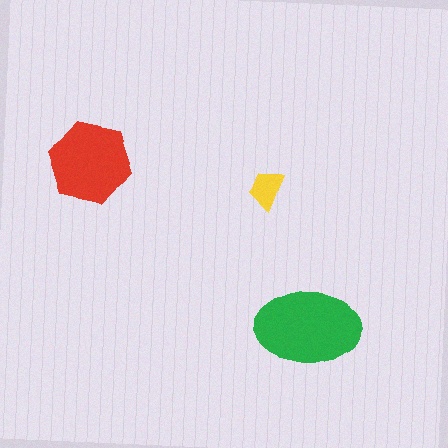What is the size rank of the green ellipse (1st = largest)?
1st.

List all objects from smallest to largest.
The yellow trapezoid, the red hexagon, the green ellipse.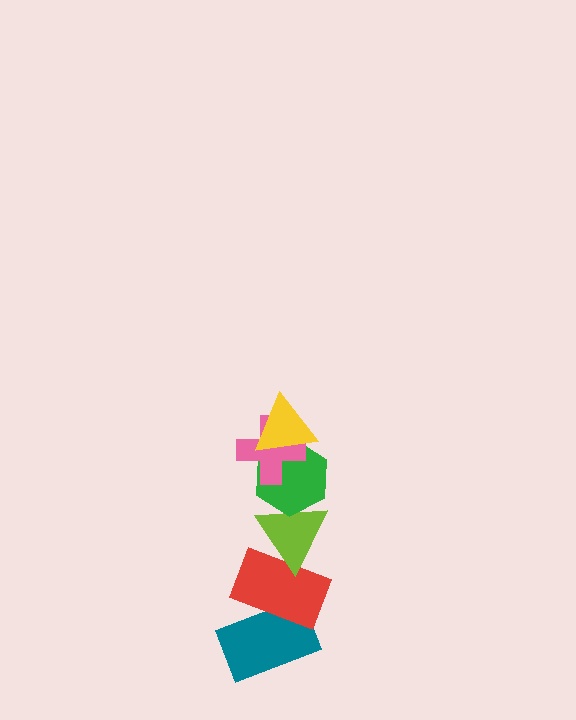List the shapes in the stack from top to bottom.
From top to bottom: the yellow triangle, the pink cross, the green hexagon, the lime triangle, the red rectangle, the teal rectangle.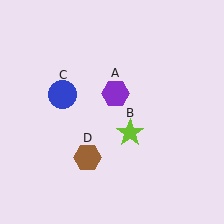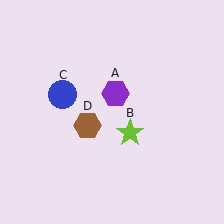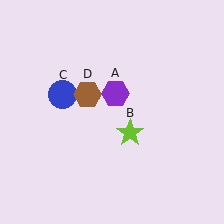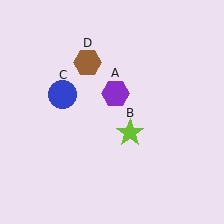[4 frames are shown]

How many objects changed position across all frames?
1 object changed position: brown hexagon (object D).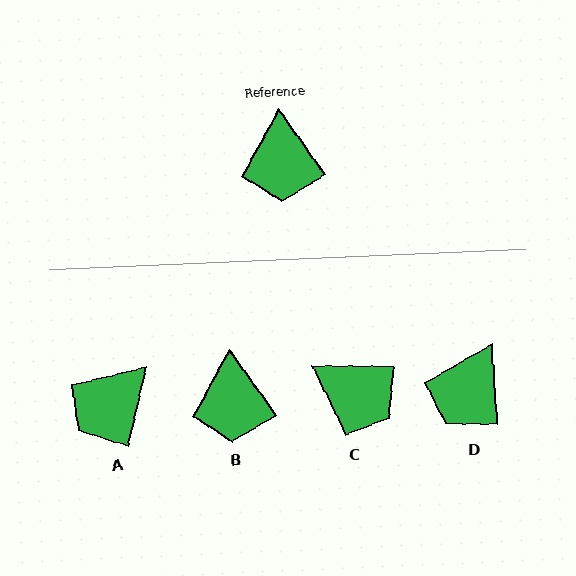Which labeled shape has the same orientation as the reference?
B.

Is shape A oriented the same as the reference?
No, it is off by about 49 degrees.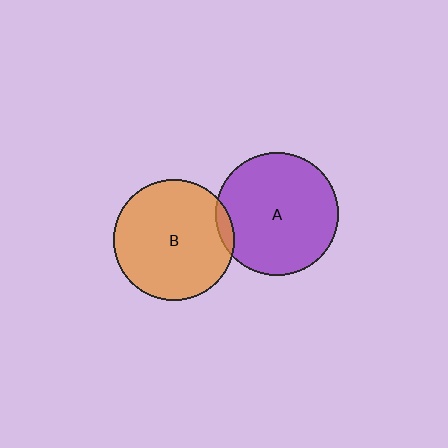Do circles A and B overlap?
Yes.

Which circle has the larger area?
Circle A (purple).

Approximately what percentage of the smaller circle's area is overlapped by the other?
Approximately 5%.